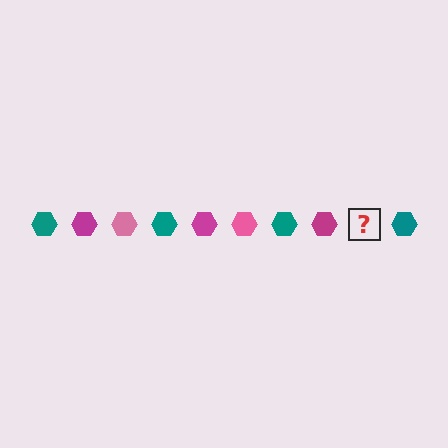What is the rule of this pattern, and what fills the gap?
The rule is that the pattern cycles through teal, magenta, pink hexagons. The gap should be filled with a pink hexagon.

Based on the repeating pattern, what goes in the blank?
The blank should be a pink hexagon.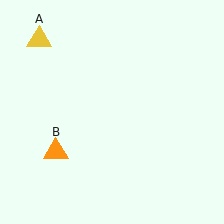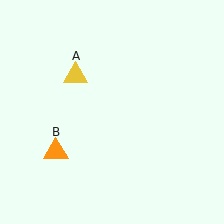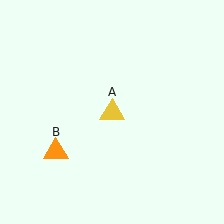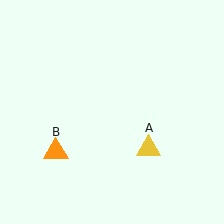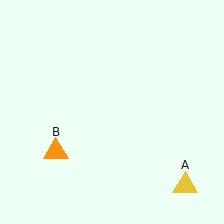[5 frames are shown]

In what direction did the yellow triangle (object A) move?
The yellow triangle (object A) moved down and to the right.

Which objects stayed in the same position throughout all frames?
Orange triangle (object B) remained stationary.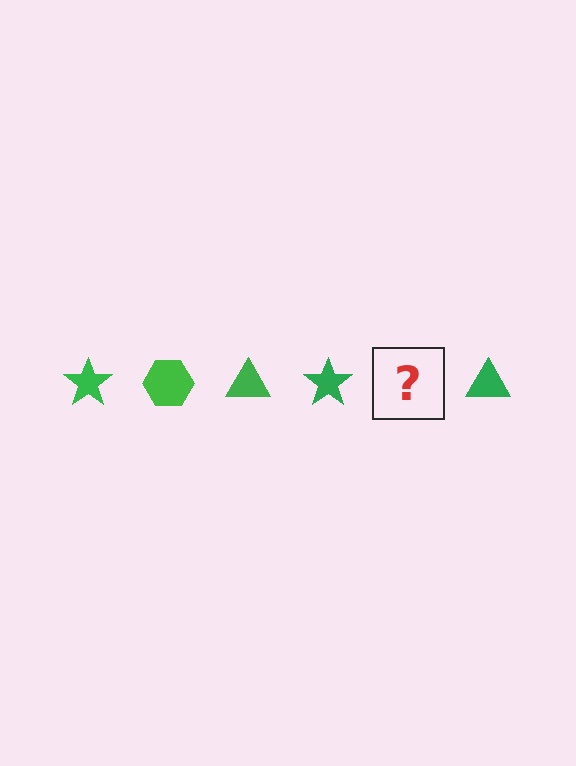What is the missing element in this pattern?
The missing element is a green hexagon.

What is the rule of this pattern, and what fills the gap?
The rule is that the pattern cycles through star, hexagon, triangle shapes in green. The gap should be filled with a green hexagon.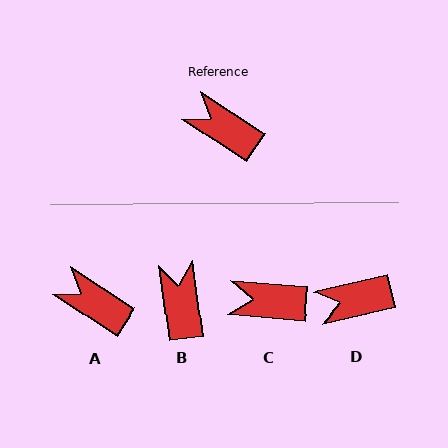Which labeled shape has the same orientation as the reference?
A.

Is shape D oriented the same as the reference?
No, it is off by about 46 degrees.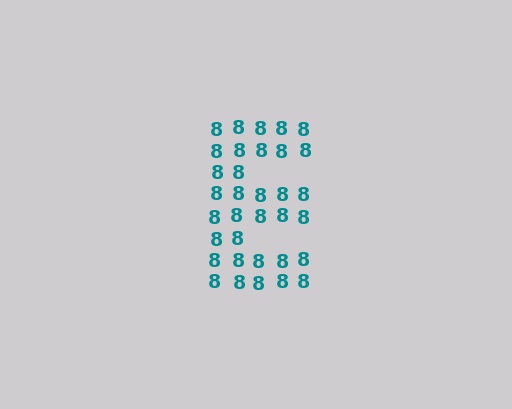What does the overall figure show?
The overall figure shows the letter E.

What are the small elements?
The small elements are digit 8's.